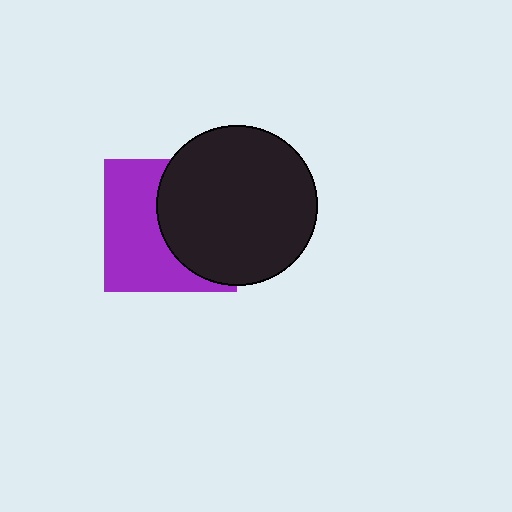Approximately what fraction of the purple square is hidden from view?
Roughly 49% of the purple square is hidden behind the black circle.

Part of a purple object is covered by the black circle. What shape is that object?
It is a square.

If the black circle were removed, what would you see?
You would see the complete purple square.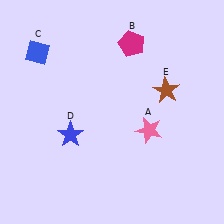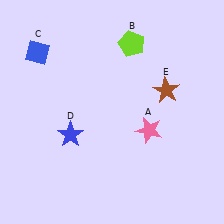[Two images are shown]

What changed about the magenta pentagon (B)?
In Image 1, B is magenta. In Image 2, it changed to lime.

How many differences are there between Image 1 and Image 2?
There is 1 difference between the two images.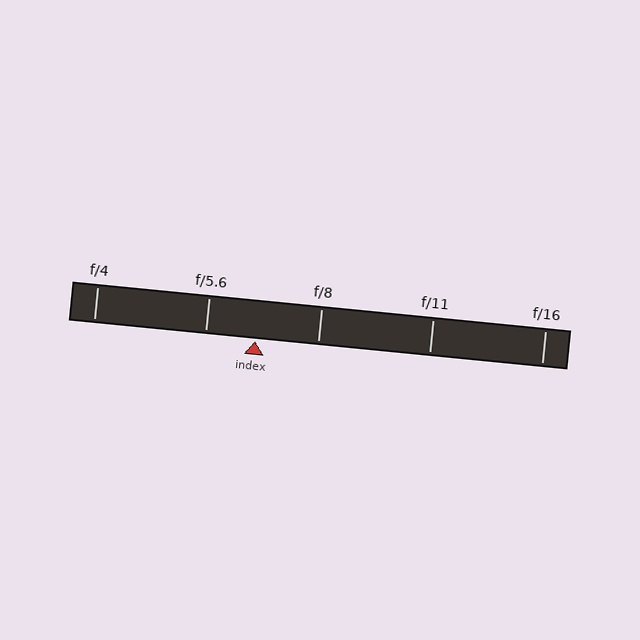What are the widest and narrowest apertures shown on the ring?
The widest aperture shown is f/4 and the narrowest is f/16.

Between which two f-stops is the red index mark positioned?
The index mark is between f/5.6 and f/8.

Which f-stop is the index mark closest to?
The index mark is closest to f/5.6.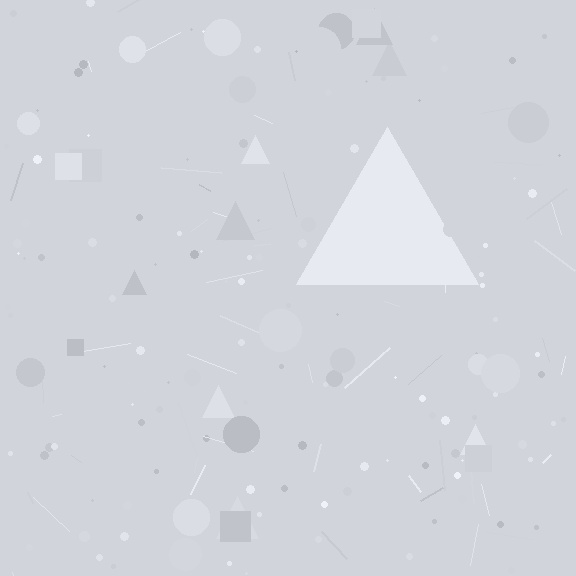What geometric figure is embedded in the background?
A triangle is embedded in the background.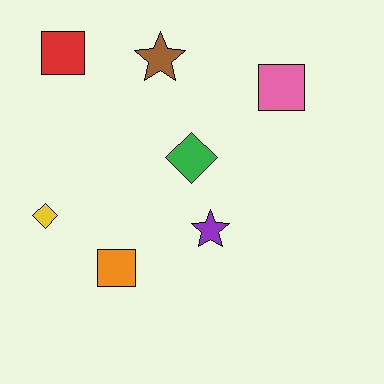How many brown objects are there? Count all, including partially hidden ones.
There is 1 brown object.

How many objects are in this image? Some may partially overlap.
There are 7 objects.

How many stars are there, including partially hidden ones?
There are 2 stars.